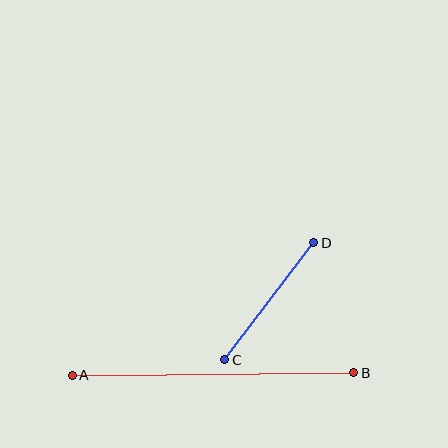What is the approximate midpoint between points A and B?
The midpoint is at approximately (213, 374) pixels.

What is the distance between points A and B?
The distance is approximately 282 pixels.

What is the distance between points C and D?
The distance is approximately 147 pixels.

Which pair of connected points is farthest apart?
Points A and B are farthest apart.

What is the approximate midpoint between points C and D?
The midpoint is at approximately (269, 301) pixels.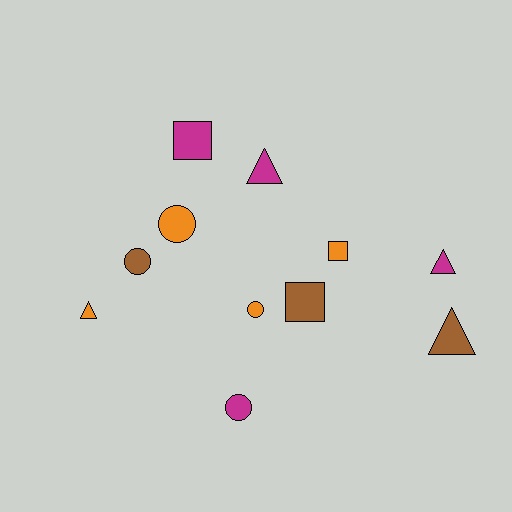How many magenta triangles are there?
There are 2 magenta triangles.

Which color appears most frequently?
Magenta, with 4 objects.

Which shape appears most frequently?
Circle, with 4 objects.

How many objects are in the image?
There are 11 objects.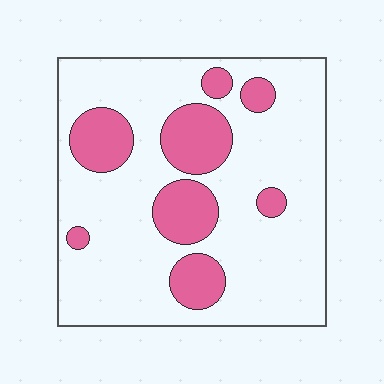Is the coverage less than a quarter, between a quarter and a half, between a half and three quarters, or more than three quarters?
Less than a quarter.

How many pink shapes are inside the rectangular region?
8.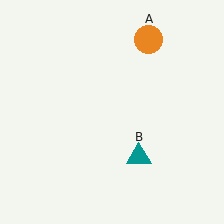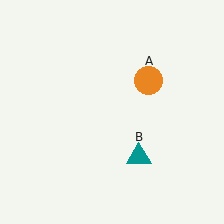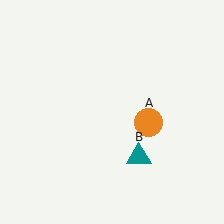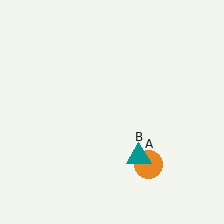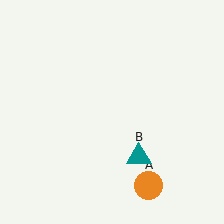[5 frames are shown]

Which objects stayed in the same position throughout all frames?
Teal triangle (object B) remained stationary.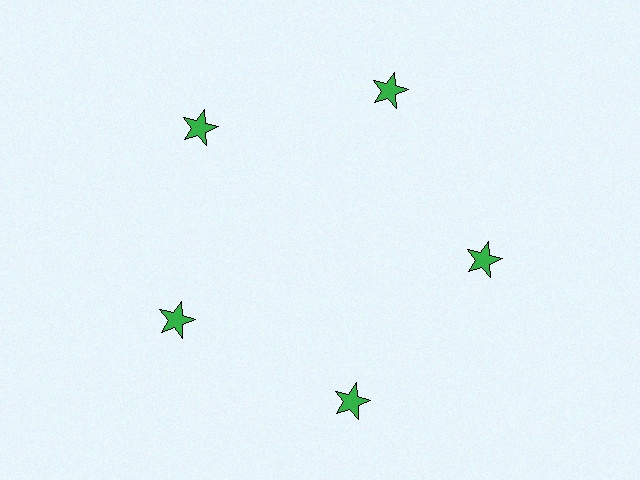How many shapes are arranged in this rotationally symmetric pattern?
There are 5 shapes, arranged in 5 groups of 1.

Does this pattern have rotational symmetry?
Yes, this pattern has 5-fold rotational symmetry. It looks the same after rotating 72 degrees around the center.